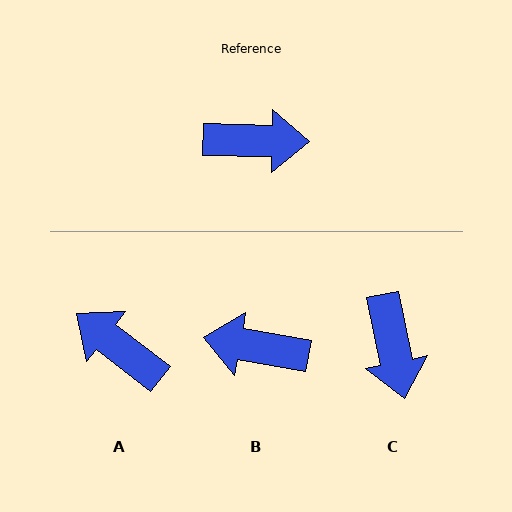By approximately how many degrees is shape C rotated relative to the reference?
Approximately 77 degrees clockwise.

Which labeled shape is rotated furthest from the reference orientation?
B, about 171 degrees away.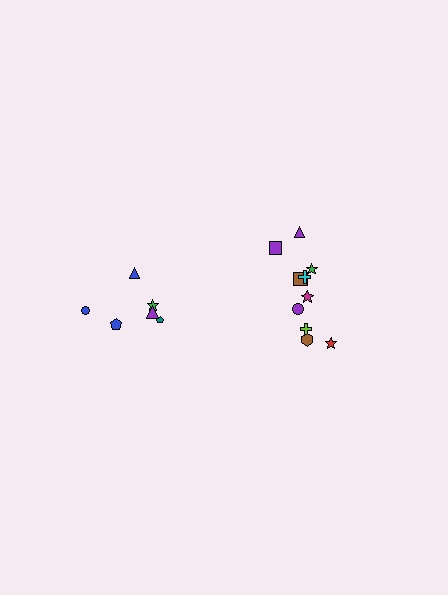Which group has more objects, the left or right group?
The right group.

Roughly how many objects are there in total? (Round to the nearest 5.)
Roughly 15 objects in total.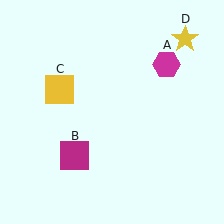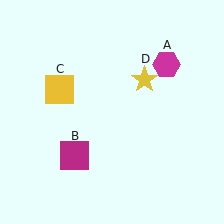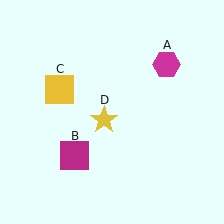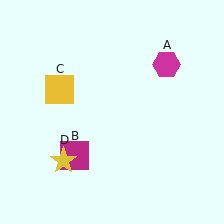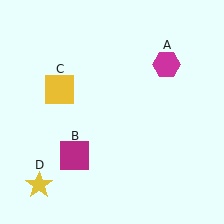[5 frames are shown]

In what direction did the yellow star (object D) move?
The yellow star (object D) moved down and to the left.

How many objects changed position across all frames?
1 object changed position: yellow star (object D).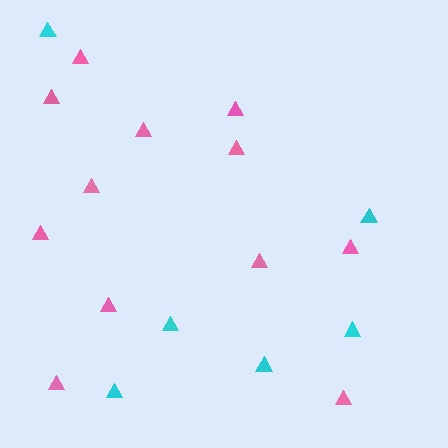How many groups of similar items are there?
There are 2 groups: one group of cyan triangles (6) and one group of pink triangles (12).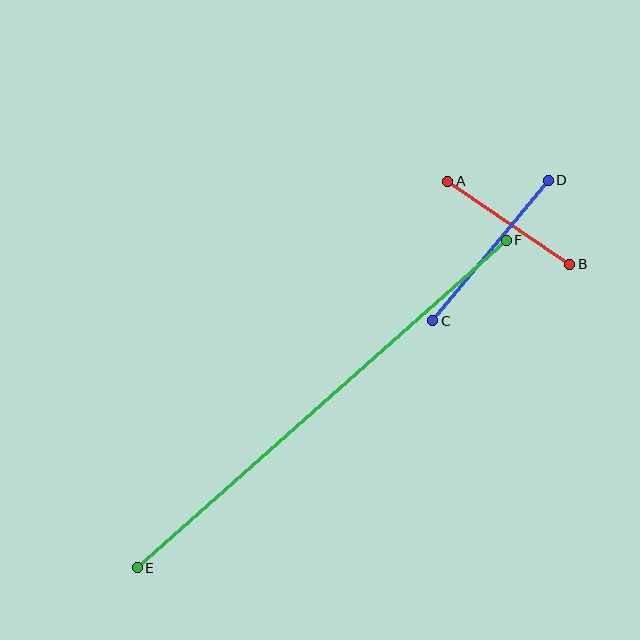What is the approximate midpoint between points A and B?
The midpoint is at approximately (509, 223) pixels.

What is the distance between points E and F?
The distance is approximately 493 pixels.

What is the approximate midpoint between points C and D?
The midpoint is at approximately (491, 251) pixels.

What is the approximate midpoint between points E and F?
The midpoint is at approximately (322, 404) pixels.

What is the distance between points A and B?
The distance is approximately 148 pixels.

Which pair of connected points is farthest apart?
Points E and F are farthest apart.